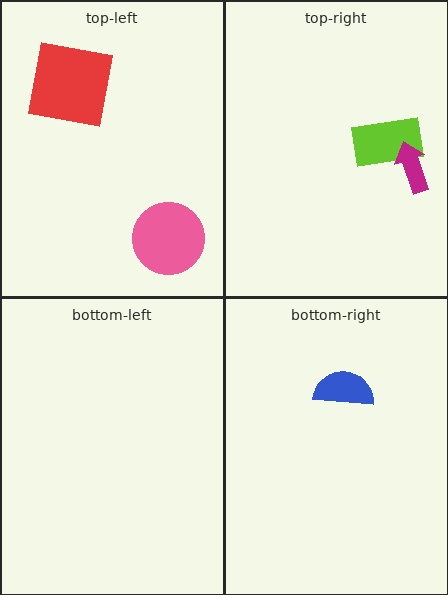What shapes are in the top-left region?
The pink circle, the red square.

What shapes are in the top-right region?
The lime rectangle, the magenta arrow.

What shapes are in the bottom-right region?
The blue semicircle.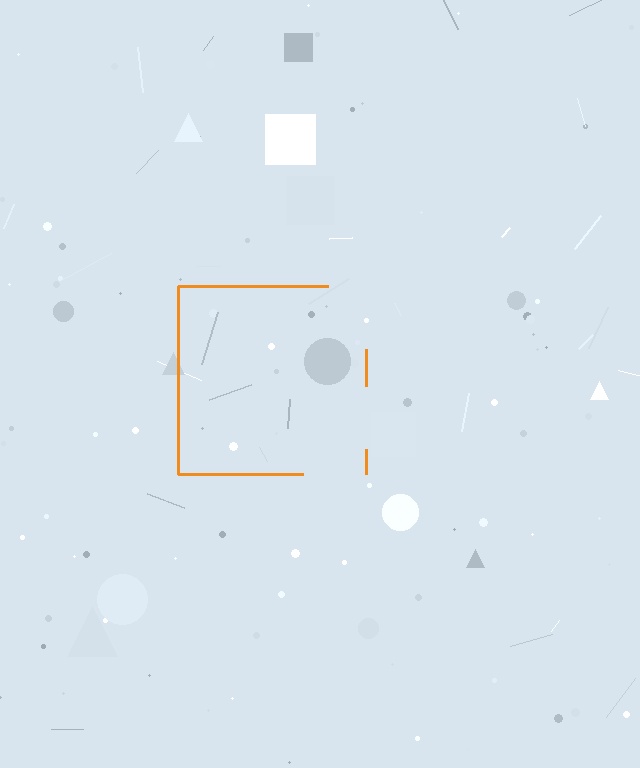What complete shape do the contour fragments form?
The contour fragments form a square.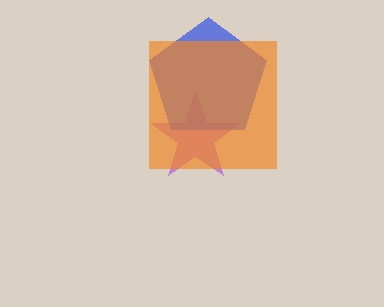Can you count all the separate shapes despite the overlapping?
Yes, there are 3 separate shapes.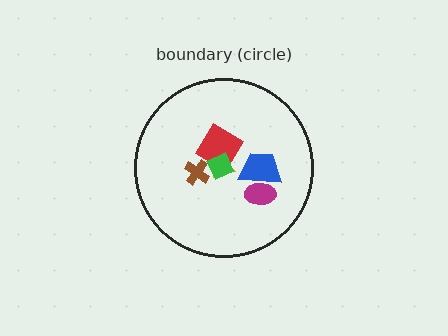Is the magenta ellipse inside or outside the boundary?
Inside.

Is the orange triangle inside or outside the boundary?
Inside.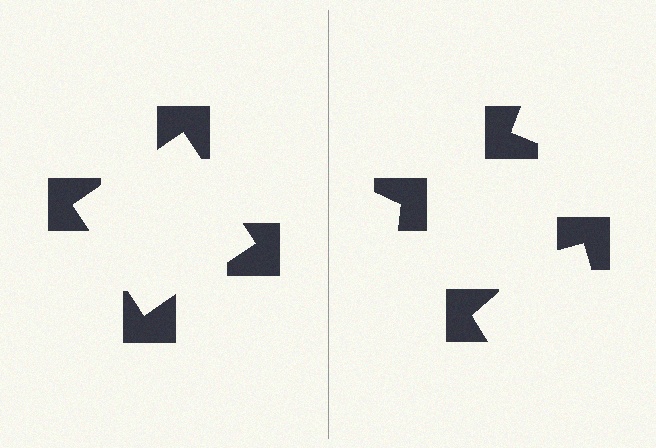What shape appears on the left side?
An illusory square.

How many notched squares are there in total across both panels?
8 — 4 on each side.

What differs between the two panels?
The notched squares are positioned identically on both sides; only the wedge orientations differ. On the left they align to a square; on the right they are misaligned.